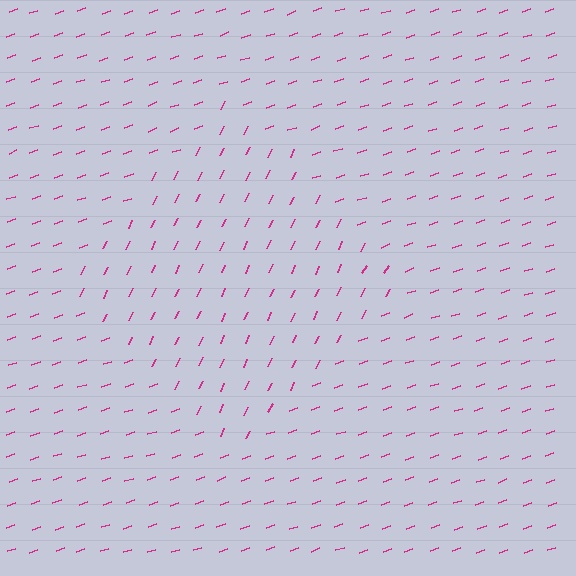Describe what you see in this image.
The image is filled with small magenta line segments. A diamond region in the image has lines oriented differently from the surrounding lines, creating a visible texture boundary.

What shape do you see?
I see a diamond.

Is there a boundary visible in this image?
Yes, there is a texture boundary formed by a change in line orientation.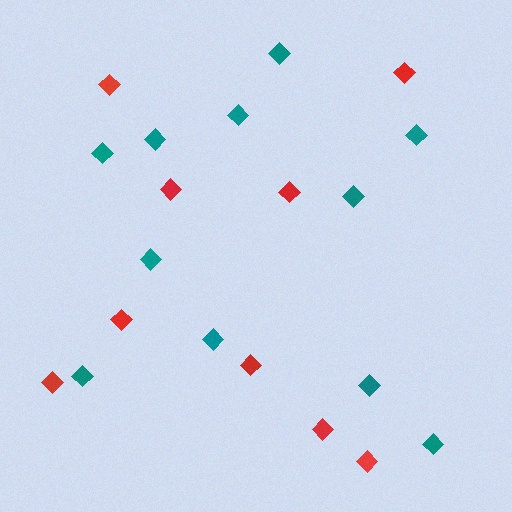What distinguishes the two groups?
There are 2 groups: one group of red diamonds (9) and one group of teal diamonds (11).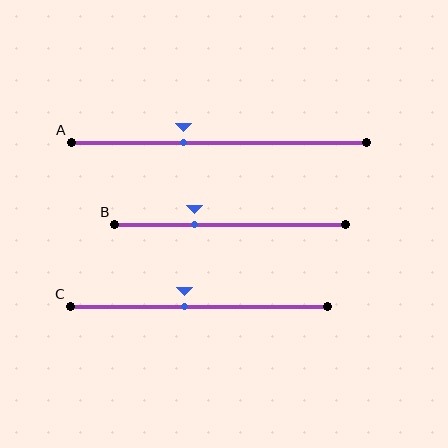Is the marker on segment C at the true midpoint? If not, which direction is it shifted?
No, the marker on segment C is shifted to the left by about 6% of the segment length.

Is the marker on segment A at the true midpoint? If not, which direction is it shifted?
No, the marker on segment A is shifted to the left by about 12% of the segment length.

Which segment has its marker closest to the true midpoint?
Segment C has its marker closest to the true midpoint.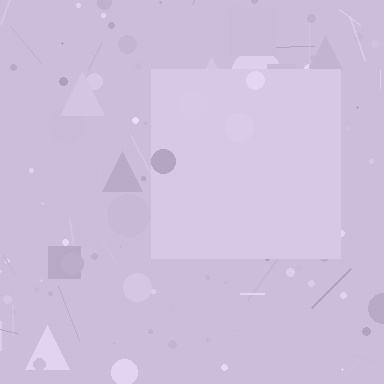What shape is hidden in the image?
A square is hidden in the image.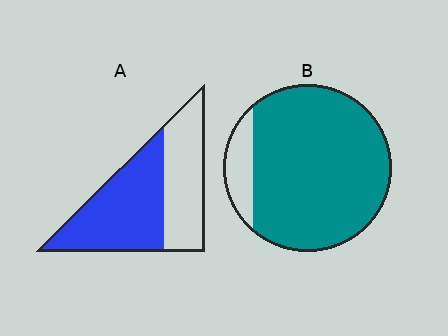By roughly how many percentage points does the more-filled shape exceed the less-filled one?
By roughly 30 percentage points (B over A).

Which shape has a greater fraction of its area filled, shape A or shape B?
Shape B.